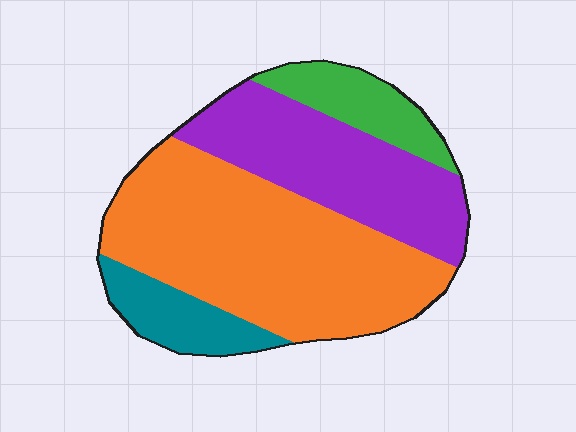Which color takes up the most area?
Orange, at roughly 50%.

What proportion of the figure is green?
Green covers 11% of the figure.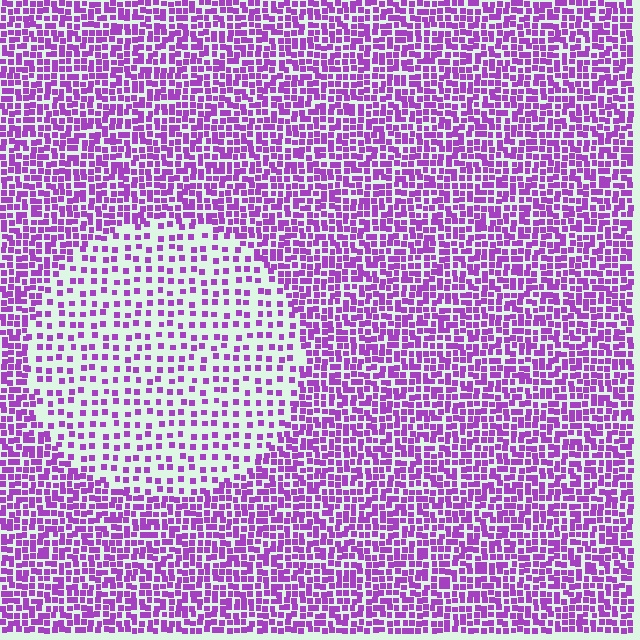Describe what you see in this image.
The image contains small purple elements arranged at two different densities. A circle-shaped region is visible where the elements are less densely packed than the surrounding area.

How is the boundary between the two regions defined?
The boundary is defined by a change in element density (approximately 2.3x ratio). All elements are the same color, size, and shape.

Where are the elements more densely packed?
The elements are more densely packed outside the circle boundary.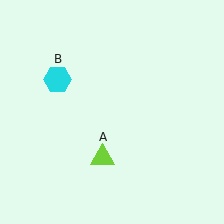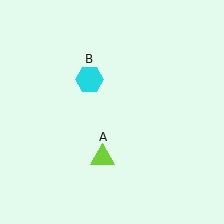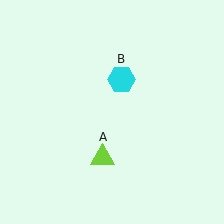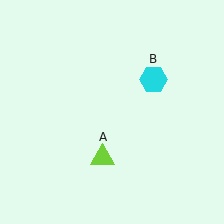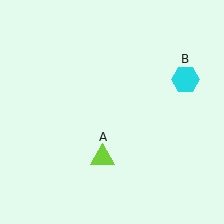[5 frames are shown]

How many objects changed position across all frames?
1 object changed position: cyan hexagon (object B).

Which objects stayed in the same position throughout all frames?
Lime triangle (object A) remained stationary.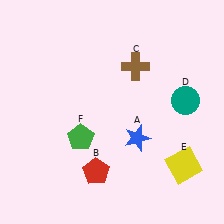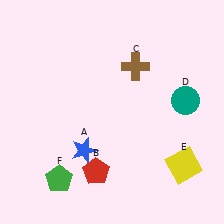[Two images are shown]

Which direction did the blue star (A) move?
The blue star (A) moved left.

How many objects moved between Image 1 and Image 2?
2 objects moved between the two images.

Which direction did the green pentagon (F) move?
The green pentagon (F) moved down.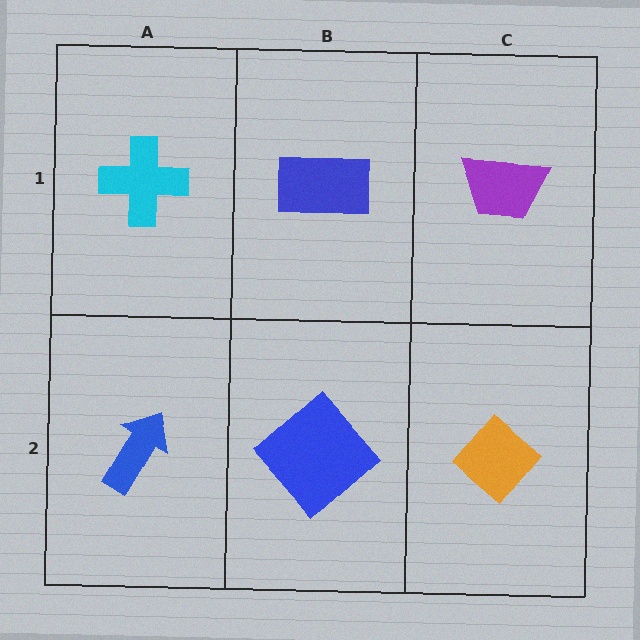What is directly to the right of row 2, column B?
An orange diamond.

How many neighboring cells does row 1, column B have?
3.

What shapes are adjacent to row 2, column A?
A cyan cross (row 1, column A), a blue diamond (row 2, column B).